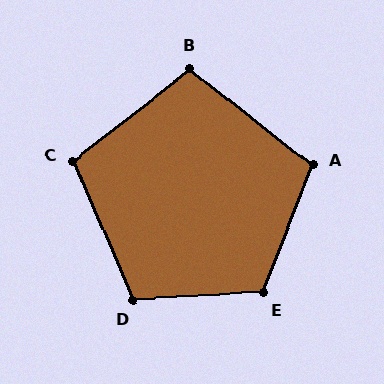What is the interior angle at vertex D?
Approximately 110 degrees (obtuse).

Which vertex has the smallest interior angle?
B, at approximately 103 degrees.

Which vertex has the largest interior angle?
E, at approximately 114 degrees.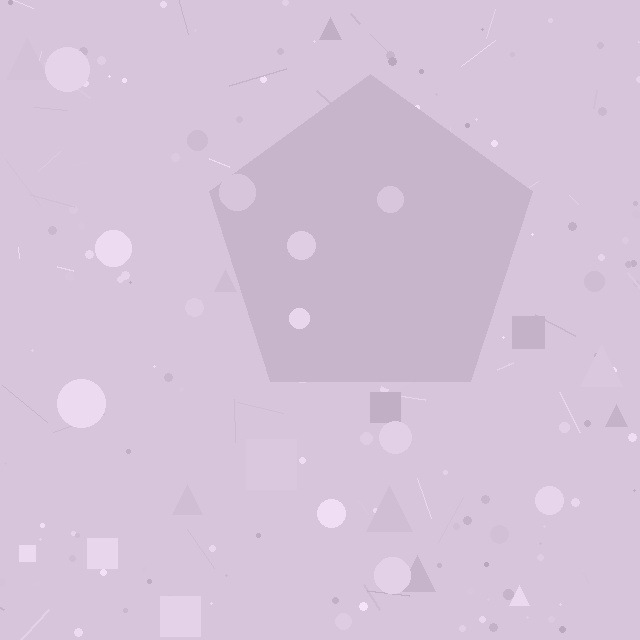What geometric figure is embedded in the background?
A pentagon is embedded in the background.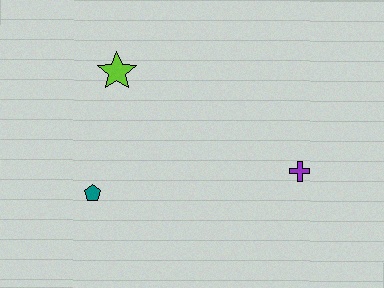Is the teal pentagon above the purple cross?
No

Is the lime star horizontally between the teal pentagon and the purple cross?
Yes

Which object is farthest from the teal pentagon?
The purple cross is farthest from the teal pentagon.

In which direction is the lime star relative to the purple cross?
The lime star is to the left of the purple cross.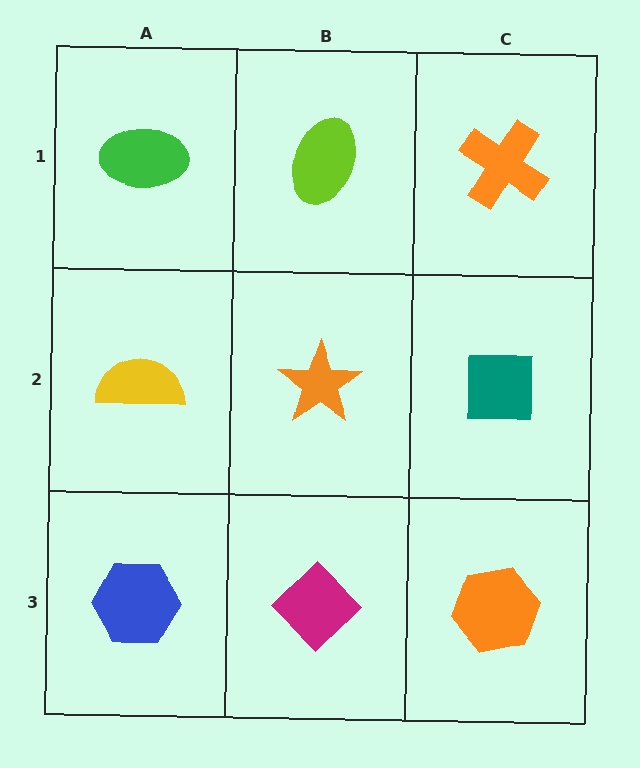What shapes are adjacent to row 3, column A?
A yellow semicircle (row 2, column A), a magenta diamond (row 3, column B).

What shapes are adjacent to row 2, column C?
An orange cross (row 1, column C), an orange hexagon (row 3, column C), an orange star (row 2, column B).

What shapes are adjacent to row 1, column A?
A yellow semicircle (row 2, column A), a lime ellipse (row 1, column B).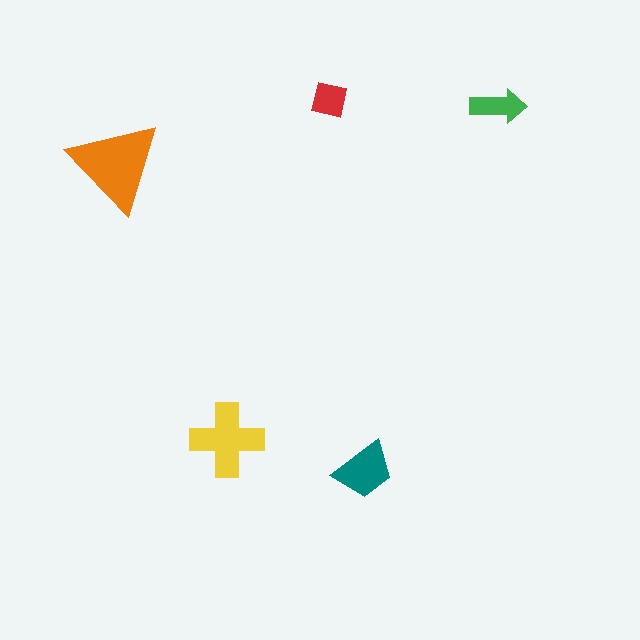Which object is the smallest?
The red square.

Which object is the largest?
The orange triangle.